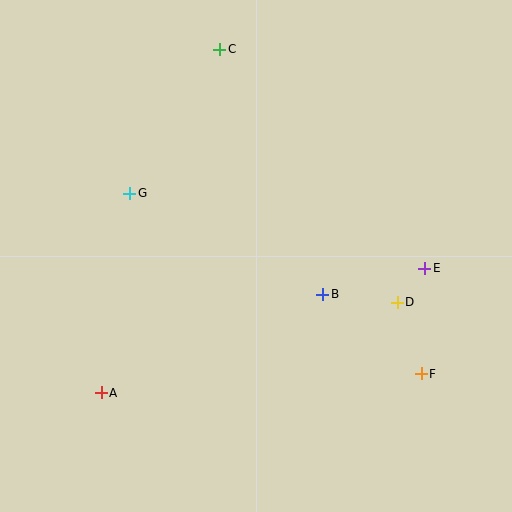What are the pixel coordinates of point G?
Point G is at (130, 193).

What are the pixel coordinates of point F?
Point F is at (421, 374).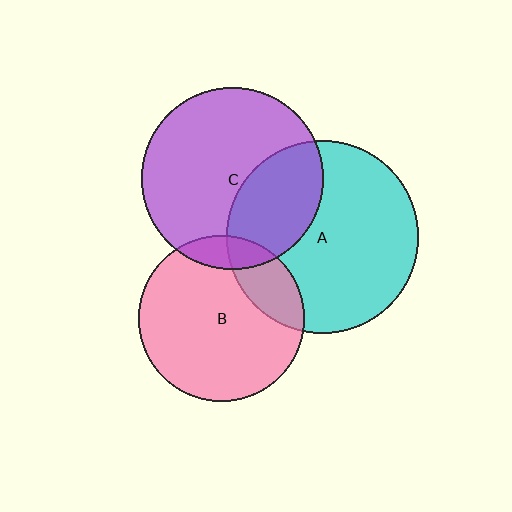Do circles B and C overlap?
Yes.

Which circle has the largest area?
Circle A (cyan).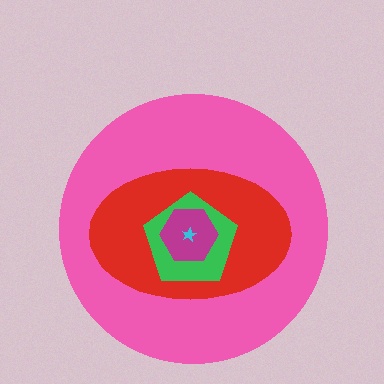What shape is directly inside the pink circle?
The red ellipse.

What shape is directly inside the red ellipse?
The green pentagon.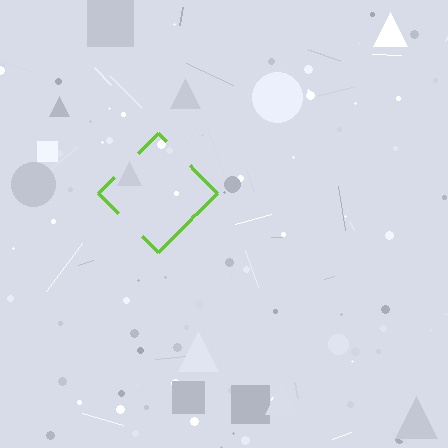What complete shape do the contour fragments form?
The contour fragments form a diamond.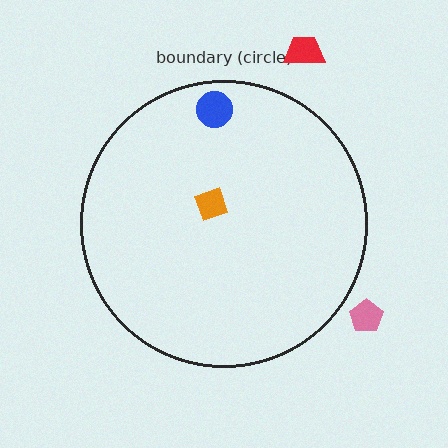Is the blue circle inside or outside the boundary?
Inside.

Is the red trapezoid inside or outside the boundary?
Outside.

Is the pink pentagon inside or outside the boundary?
Outside.